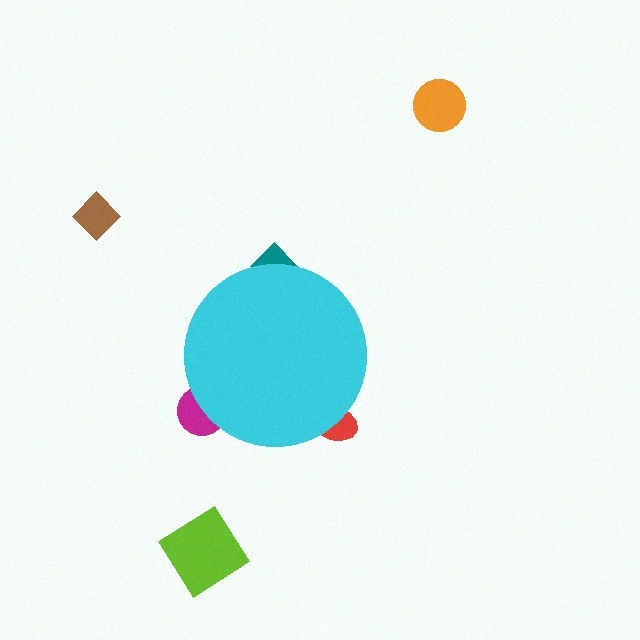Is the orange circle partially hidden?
No, the orange circle is fully visible.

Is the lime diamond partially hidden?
No, the lime diamond is fully visible.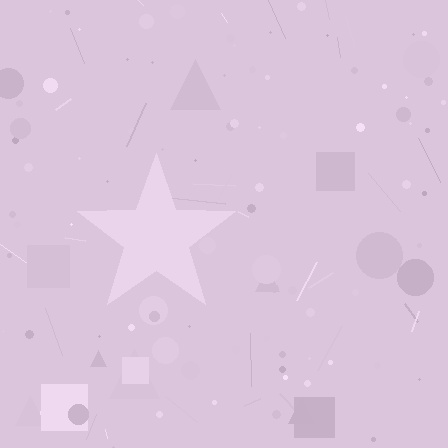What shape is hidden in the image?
A star is hidden in the image.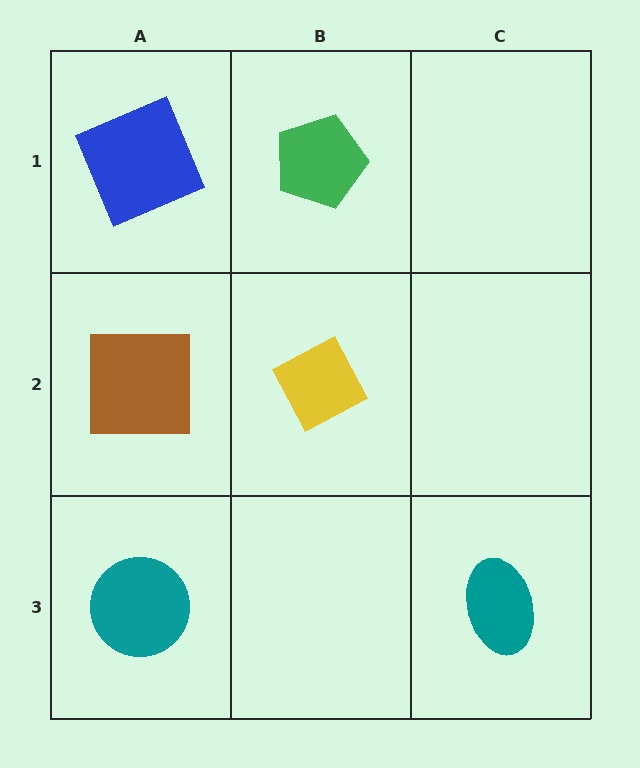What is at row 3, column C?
A teal ellipse.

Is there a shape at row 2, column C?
No, that cell is empty.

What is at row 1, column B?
A green pentagon.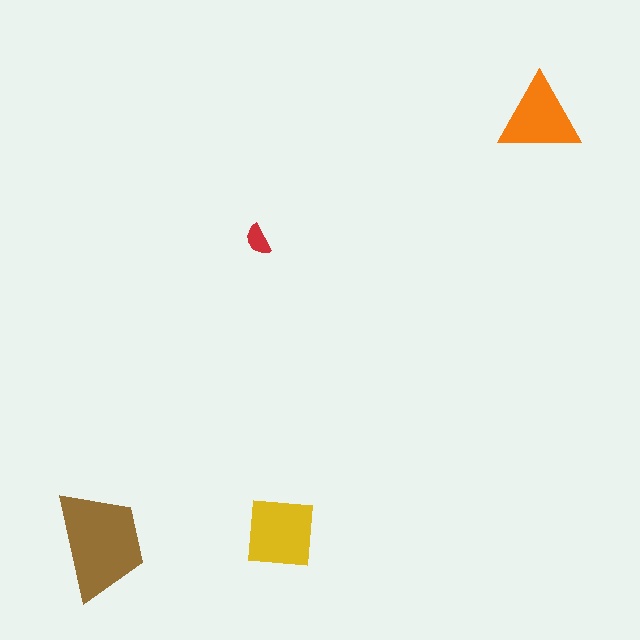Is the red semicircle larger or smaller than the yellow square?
Smaller.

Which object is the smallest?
The red semicircle.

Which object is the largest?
The brown trapezoid.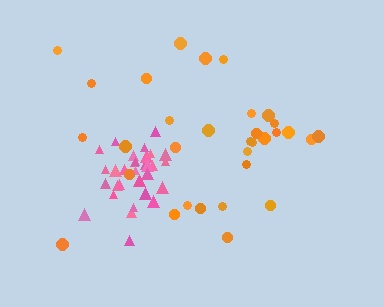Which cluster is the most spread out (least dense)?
Orange.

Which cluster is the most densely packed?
Pink.